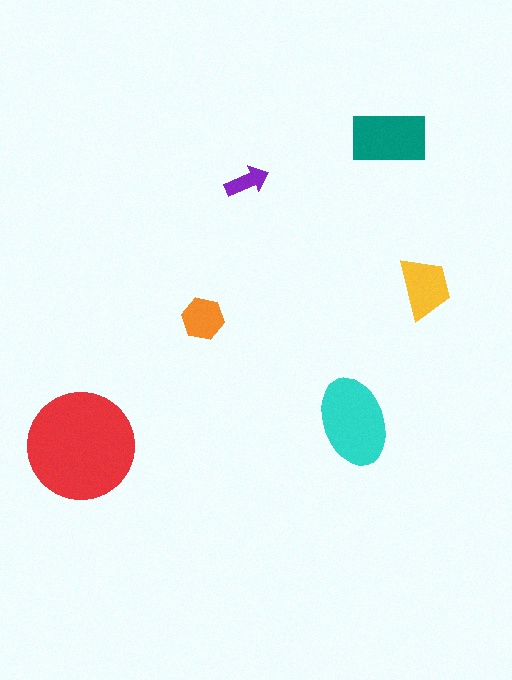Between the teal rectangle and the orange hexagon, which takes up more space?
The teal rectangle.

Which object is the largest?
The red circle.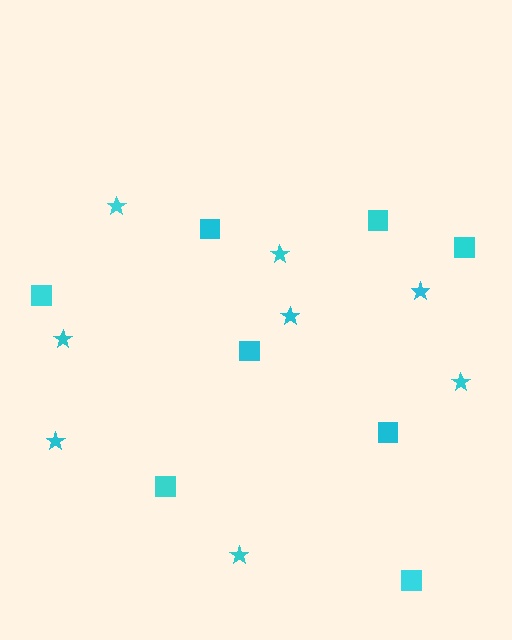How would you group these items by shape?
There are 2 groups: one group of stars (8) and one group of squares (8).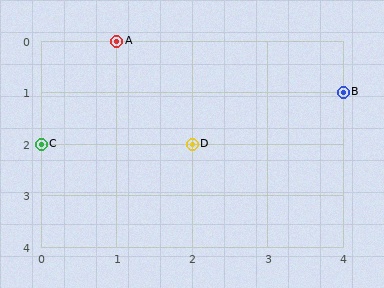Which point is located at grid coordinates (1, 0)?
Point A is at (1, 0).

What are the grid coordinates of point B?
Point B is at grid coordinates (4, 1).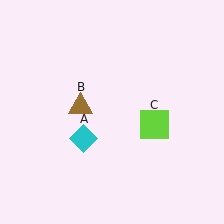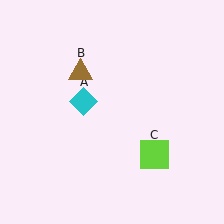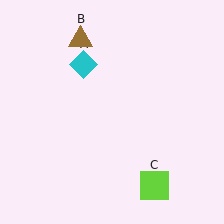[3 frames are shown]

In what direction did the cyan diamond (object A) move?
The cyan diamond (object A) moved up.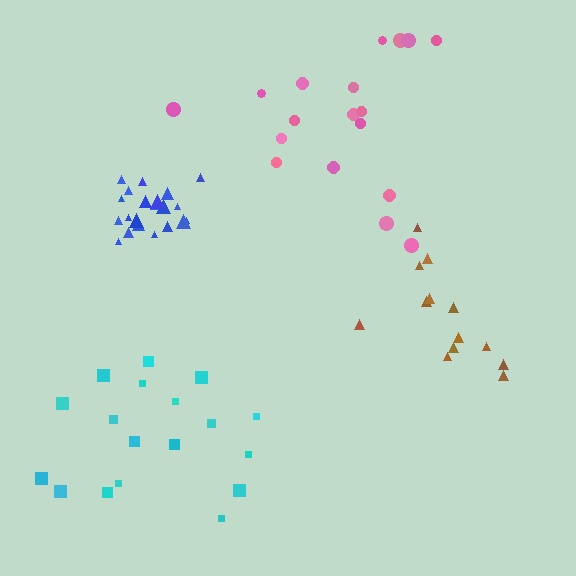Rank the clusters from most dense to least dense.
blue, brown, cyan, pink.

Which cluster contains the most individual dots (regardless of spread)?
Blue (21).